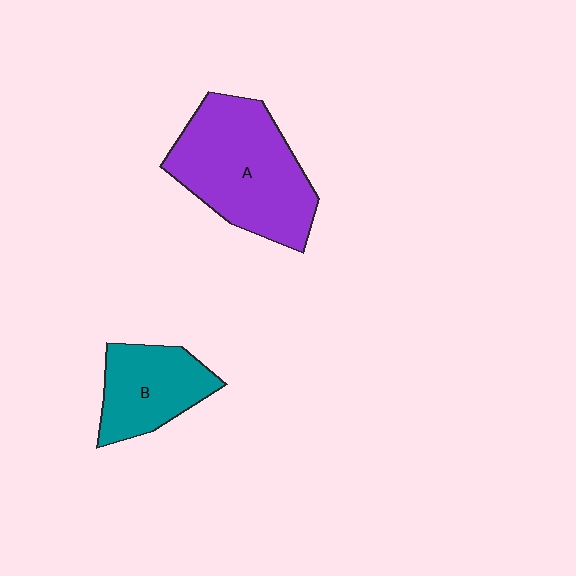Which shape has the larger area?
Shape A (purple).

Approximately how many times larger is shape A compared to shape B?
Approximately 1.7 times.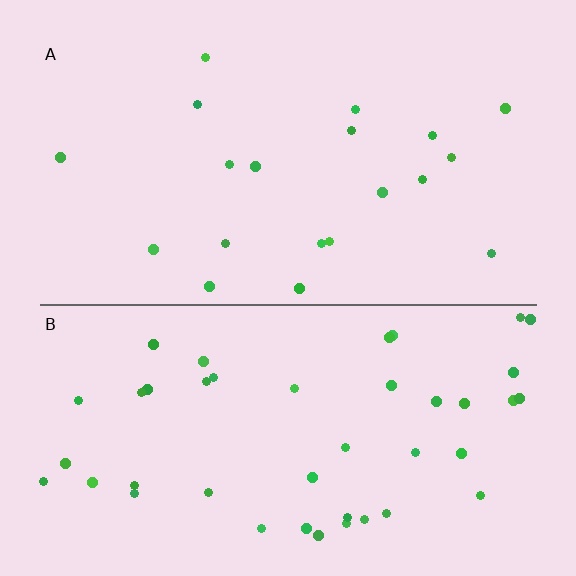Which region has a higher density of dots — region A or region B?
B (the bottom).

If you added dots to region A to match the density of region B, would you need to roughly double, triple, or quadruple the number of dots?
Approximately double.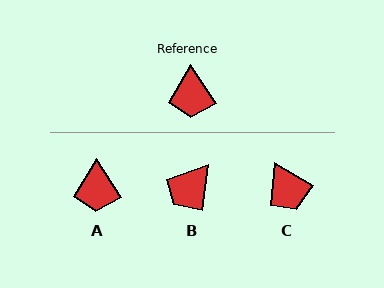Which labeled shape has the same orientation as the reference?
A.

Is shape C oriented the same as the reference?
No, it is off by about 26 degrees.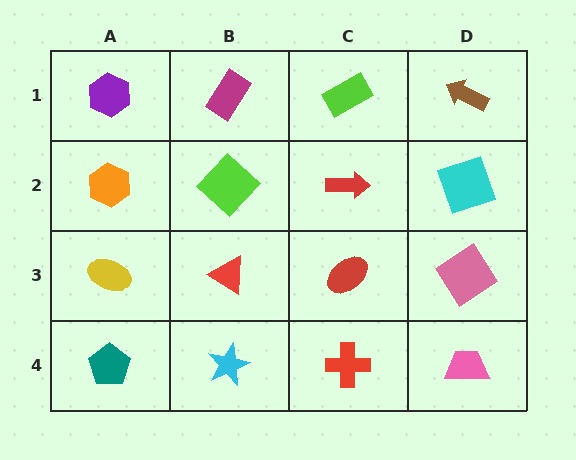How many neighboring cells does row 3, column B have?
4.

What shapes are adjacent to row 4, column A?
A yellow ellipse (row 3, column A), a cyan star (row 4, column B).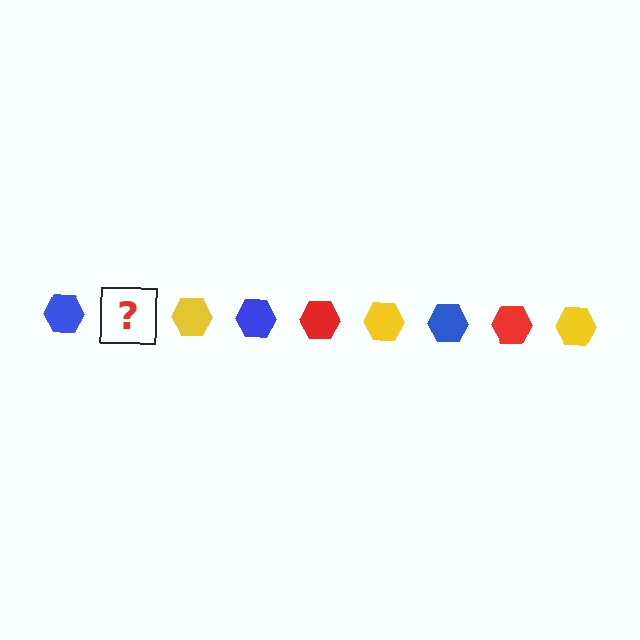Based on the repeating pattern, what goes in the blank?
The blank should be a red hexagon.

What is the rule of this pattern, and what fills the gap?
The rule is that the pattern cycles through blue, red, yellow hexagons. The gap should be filled with a red hexagon.